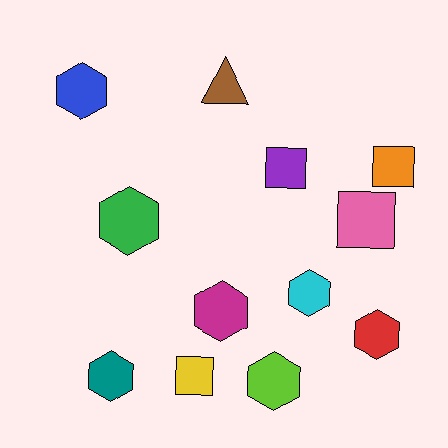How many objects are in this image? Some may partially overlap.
There are 12 objects.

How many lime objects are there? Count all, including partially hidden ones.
There is 1 lime object.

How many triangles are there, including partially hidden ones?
There is 1 triangle.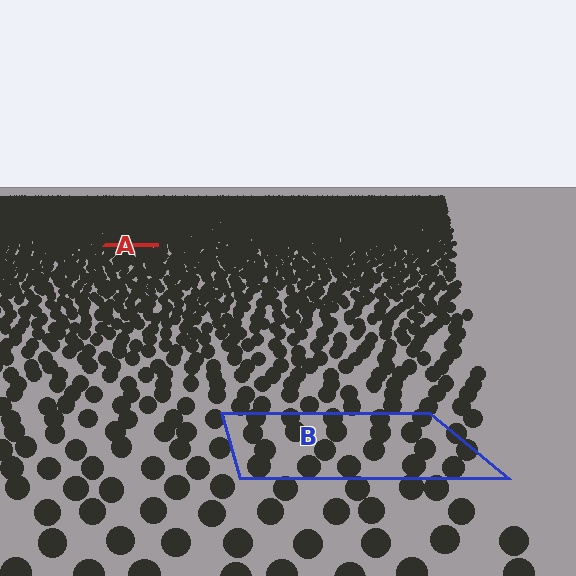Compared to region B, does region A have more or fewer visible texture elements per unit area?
Region A has more texture elements per unit area — they are packed more densely because it is farther away.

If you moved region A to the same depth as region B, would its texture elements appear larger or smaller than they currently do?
They would appear larger. At a closer depth, the same texture elements are projected at a bigger on-screen size.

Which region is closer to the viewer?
Region B is closer. The texture elements there are larger and more spread out.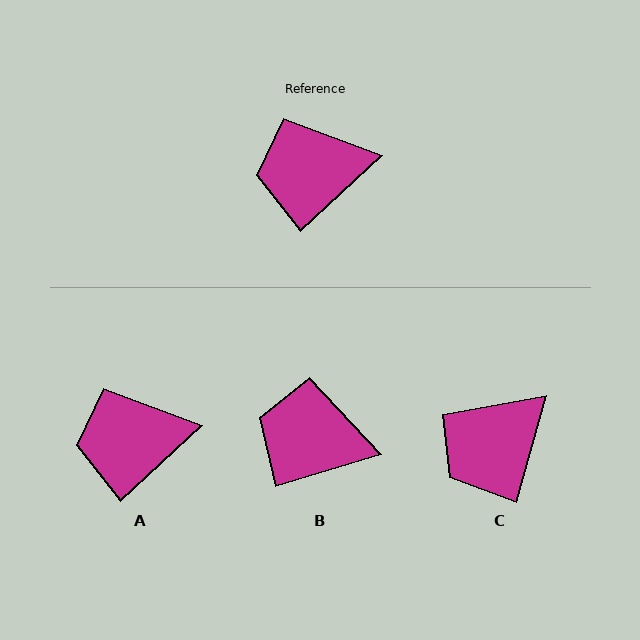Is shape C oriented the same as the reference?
No, it is off by about 31 degrees.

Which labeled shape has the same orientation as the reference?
A.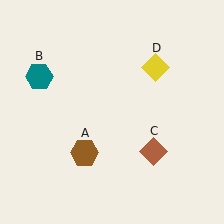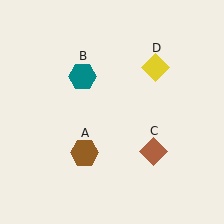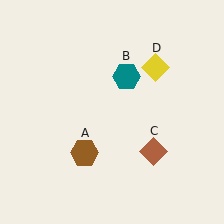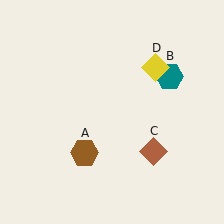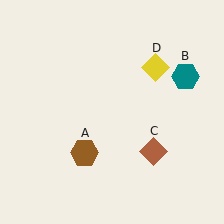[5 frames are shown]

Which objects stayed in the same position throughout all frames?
Brown hexagon (object A) and brown diamond (object C) and yellow diamond (object D) remained stationary.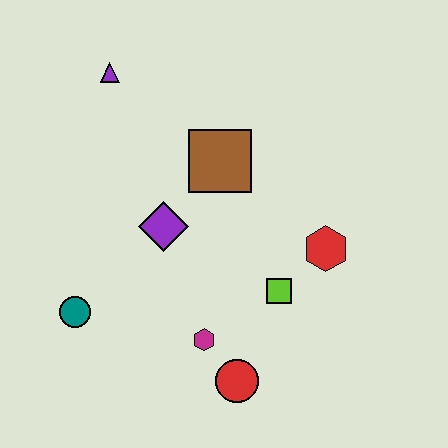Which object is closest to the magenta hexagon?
The red circle is closest to the magenta hexagon.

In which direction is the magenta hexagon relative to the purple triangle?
The magenta hexagon is below the purple triangle.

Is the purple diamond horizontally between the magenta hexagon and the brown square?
No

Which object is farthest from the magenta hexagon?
The purple triangle is farthest from the magenta hexagon.